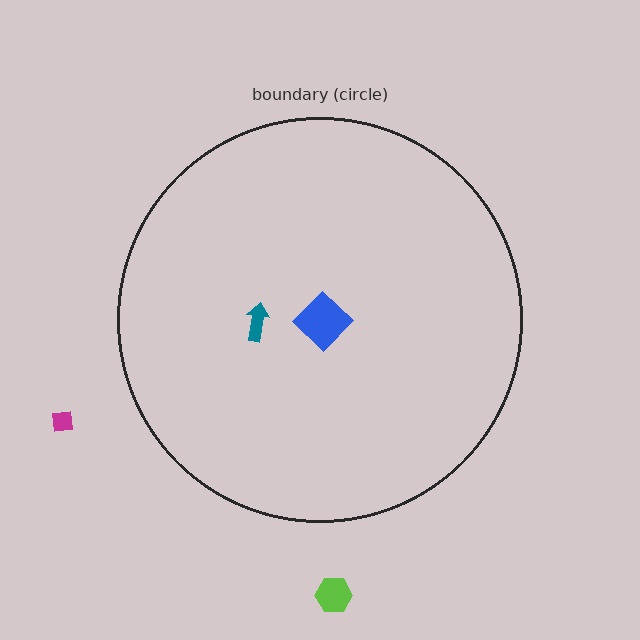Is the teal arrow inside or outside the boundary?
Inside.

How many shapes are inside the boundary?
2 inside, 2 outside.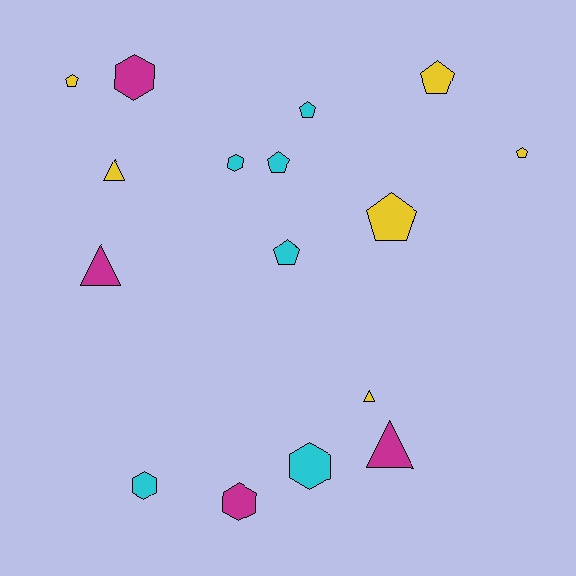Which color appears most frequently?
Yellow, with 6 objects.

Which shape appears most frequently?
Pentagon, with 7 objects.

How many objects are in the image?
There are 16 objects.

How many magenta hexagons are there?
There are 2 magenta hexagons.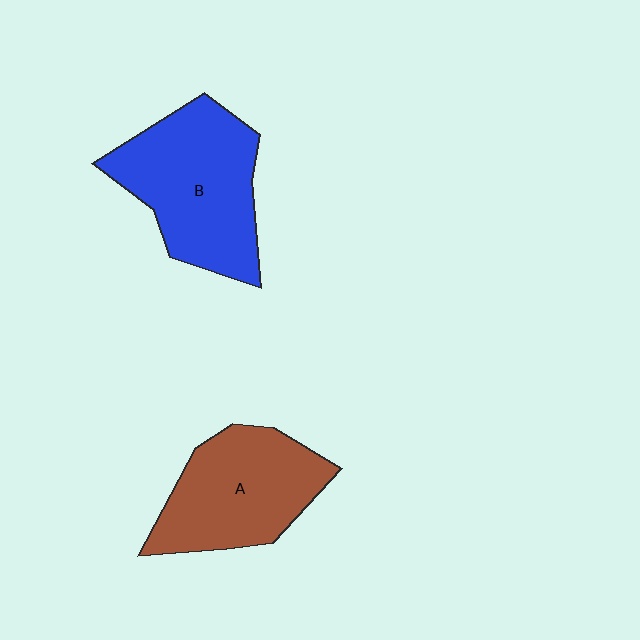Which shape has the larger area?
Shape B (blue).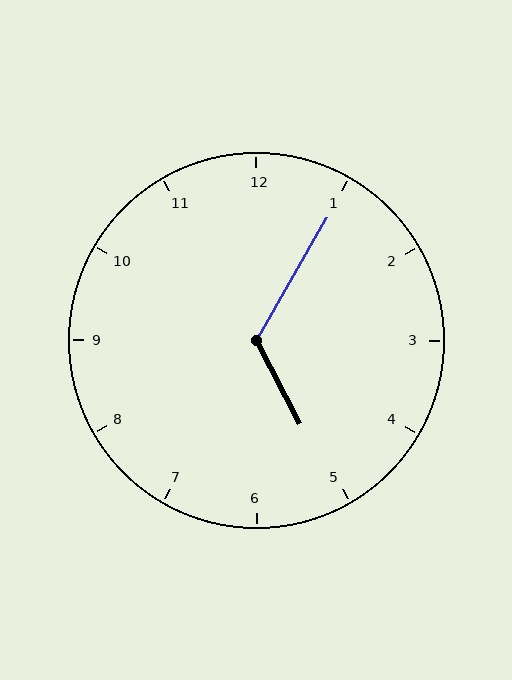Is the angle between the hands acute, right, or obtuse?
It is obtuse.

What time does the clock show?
5:05.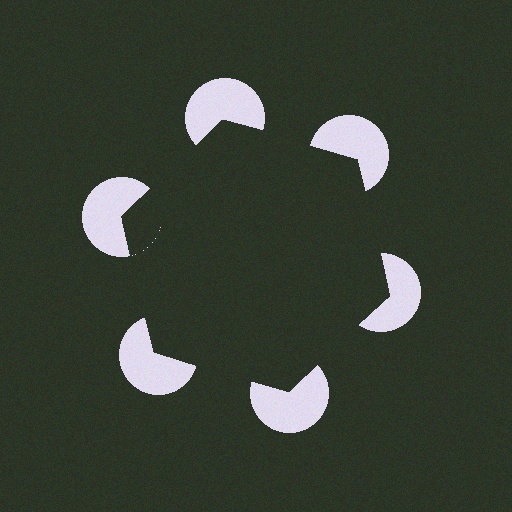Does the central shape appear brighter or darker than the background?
It typically appears slightly darker than the background, even though no actual brightness change is drawn.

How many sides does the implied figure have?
6 sides.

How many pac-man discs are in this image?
There are 6 — one at each vertex of the illusory hexagon.